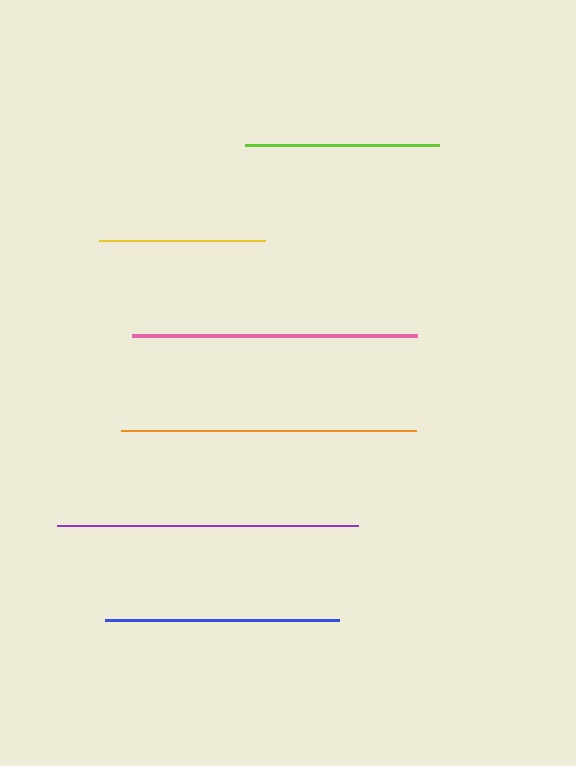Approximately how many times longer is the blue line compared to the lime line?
The blue line is approximately 1.2 times the length of the lime line.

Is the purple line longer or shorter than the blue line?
The purple line is longer than the blue line.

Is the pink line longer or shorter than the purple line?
The purple line is longer than the pink line.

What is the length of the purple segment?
The purple segment is approximately 301 pixels long.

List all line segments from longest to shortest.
From longest to shortest: purple, orange, pink, blue, lime, yellow.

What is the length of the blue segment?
The blue segment is approximately 234 pixels long.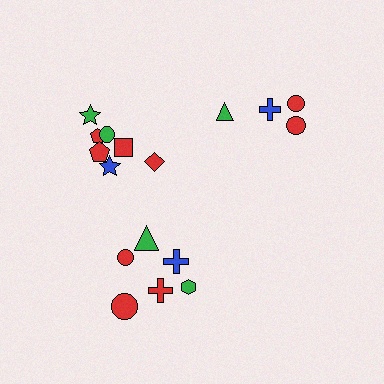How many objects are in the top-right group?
There are 4 objects.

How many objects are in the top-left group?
There are 7 objects.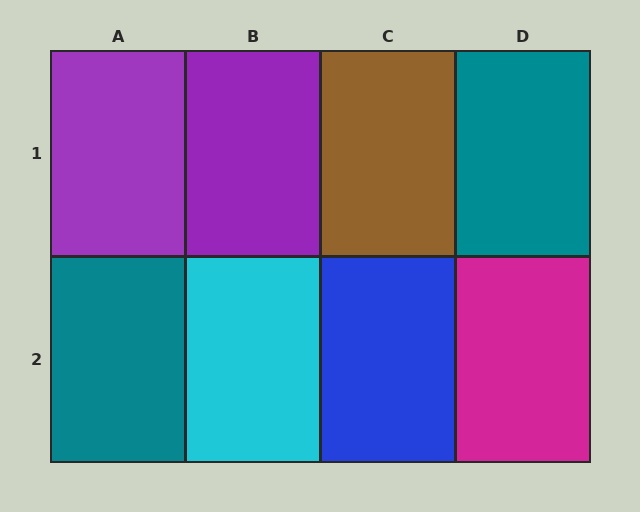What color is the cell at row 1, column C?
Brown.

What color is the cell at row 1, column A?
Purple.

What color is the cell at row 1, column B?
Purple.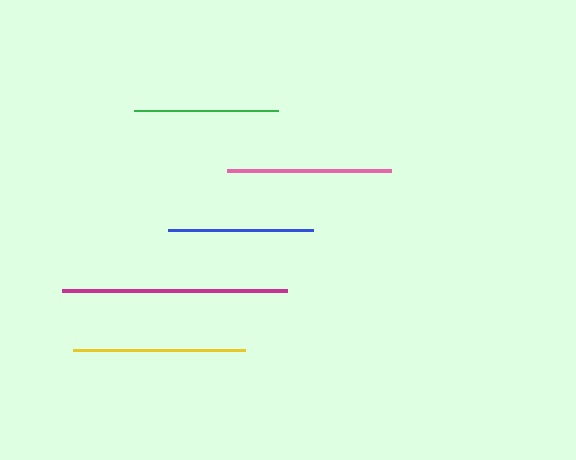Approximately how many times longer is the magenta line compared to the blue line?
The magenta line is approximately 1.6 times the length of the blue line.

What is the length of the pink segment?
The pink segment is approximately 164 pixels long.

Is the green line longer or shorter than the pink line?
The pink line is longer than the green line.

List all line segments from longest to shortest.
From longest to shortest: magenta, yellow, pink, blue, green.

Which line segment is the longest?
The magenta line is the longest at approximately 225 pixels.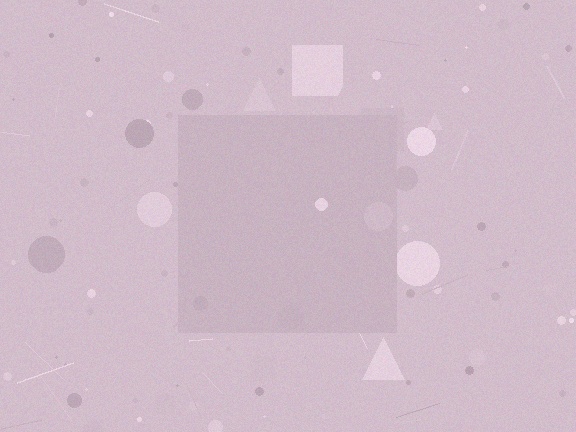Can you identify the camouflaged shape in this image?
The camouflaged shape is a square.